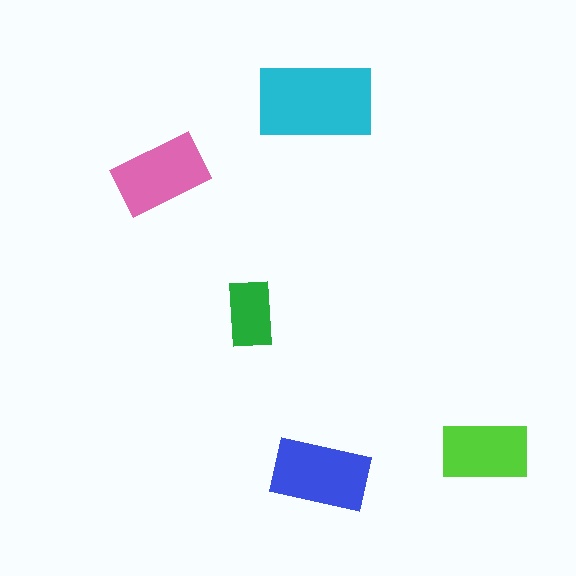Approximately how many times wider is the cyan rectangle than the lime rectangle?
About 1.5 times wider.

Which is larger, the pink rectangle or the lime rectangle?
The pink one.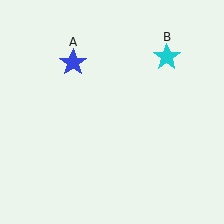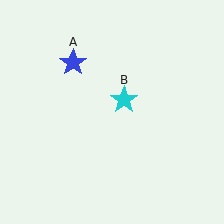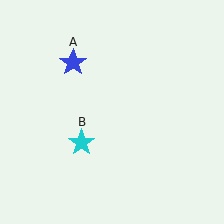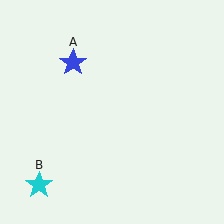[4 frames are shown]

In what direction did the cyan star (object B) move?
The cyan star (object B) moved down and to the left.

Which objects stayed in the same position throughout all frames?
Blue star (object A) remained stationary.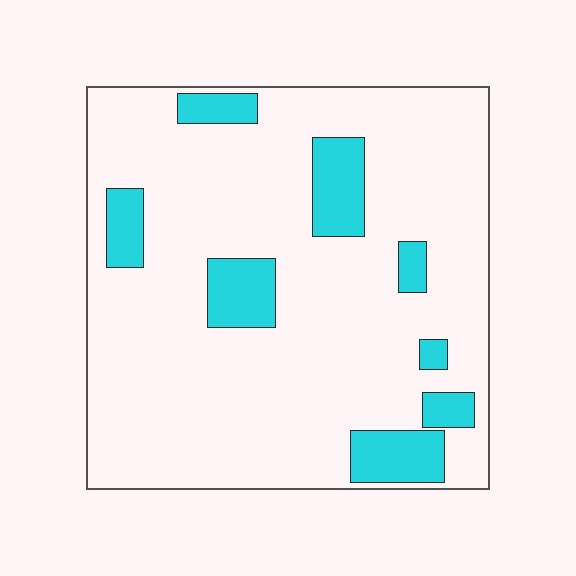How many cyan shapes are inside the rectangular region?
8.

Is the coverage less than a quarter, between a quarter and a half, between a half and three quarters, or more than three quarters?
Less than a quarter.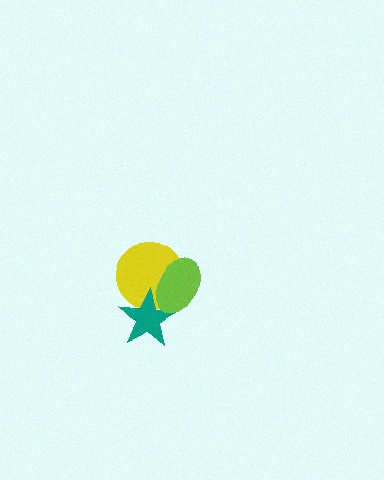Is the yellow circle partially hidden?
Yes, it is partially covered by another shape.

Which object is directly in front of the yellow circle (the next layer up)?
The teal star is directly in front of the yellow circle.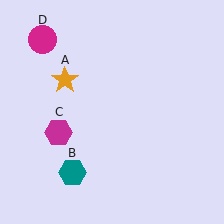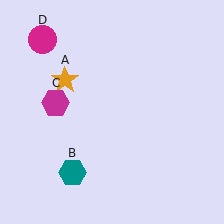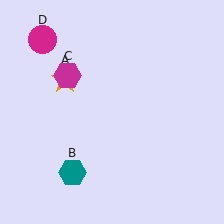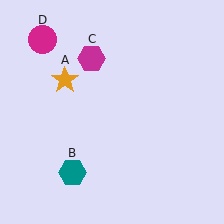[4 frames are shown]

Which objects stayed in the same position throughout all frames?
Orange star (object A) and teal hexagon (object B) and magenta circle (object D) remained stationary.